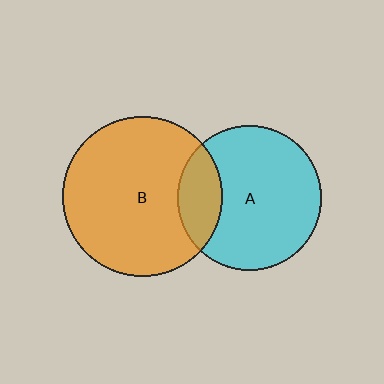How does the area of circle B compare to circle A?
Approximately 1.2 times.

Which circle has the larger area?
Circle B (orange).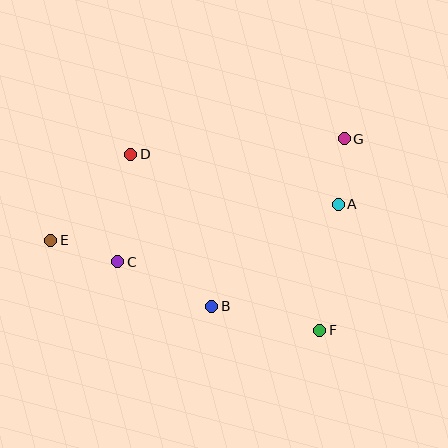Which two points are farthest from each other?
Points E and G are farthest from each other.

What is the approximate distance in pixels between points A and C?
The distance between A and C is approximately 228 pixels.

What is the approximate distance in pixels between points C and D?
The distance between C and D is approximately 108 pixels.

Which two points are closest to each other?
Points A and G are closest to each other.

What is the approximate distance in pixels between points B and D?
The distance between B and D is approximately 172 pixels.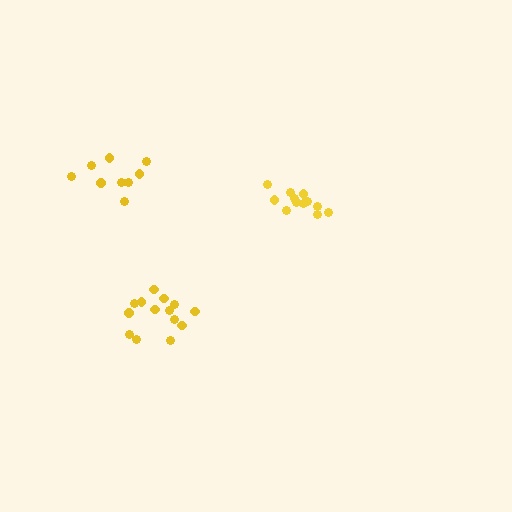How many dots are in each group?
Group 1: 14 dots, Group 2: 12 dots, Group 3: 9 dots (35 total).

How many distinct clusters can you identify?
There are 3 distinct clusters.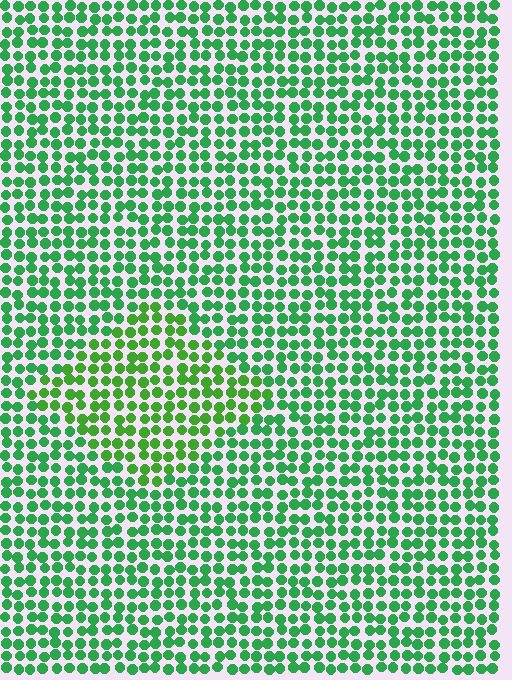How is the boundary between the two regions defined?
The boundary is defined purely by a slight shift in hue (about 26 degrees). Spacing, size, and orientation are identical on both sides.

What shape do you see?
I see a diamond.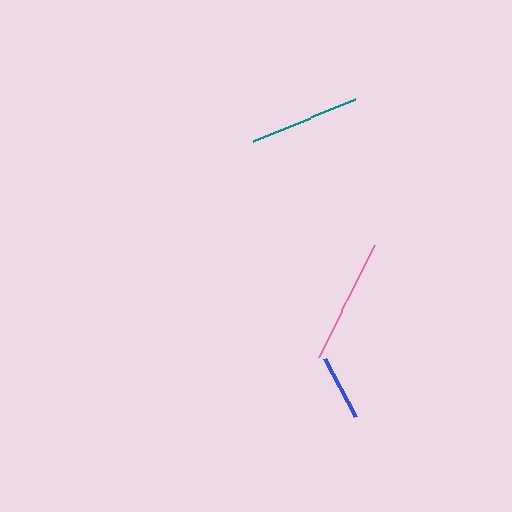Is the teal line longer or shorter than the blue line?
The teal line is longer than the blue line.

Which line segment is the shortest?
The blue line is the shortest at approximately 66 pixels.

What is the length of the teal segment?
The teal segment is approximately 110 pixels long.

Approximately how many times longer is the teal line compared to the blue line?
The teal line is approximately 1.7 times the length of the blue line.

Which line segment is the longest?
The pink line is the longest at approximately 125 pixels.